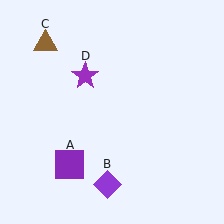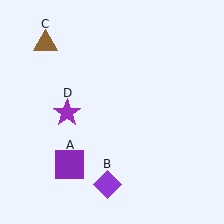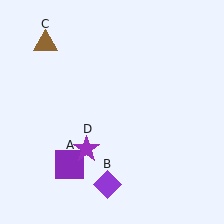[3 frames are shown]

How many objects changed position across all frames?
1 object changed position: purple star (object D).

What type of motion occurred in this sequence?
The purple star (object D) rotated counterclockwise around the center of the scene.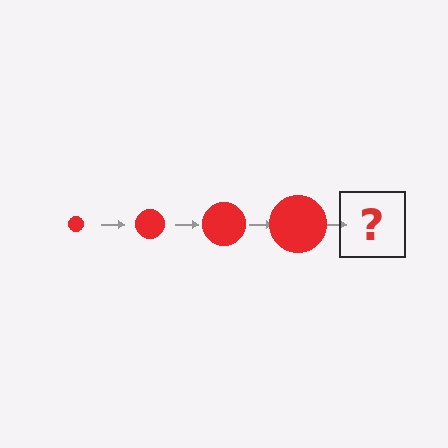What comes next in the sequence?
The next element should be a red circle, larger than the previous one.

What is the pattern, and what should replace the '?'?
The pattern is that the circle gets progressively larger each step. The '?' should be a red circle, larger than the previous one.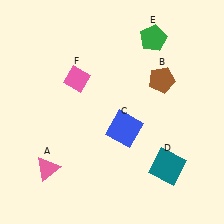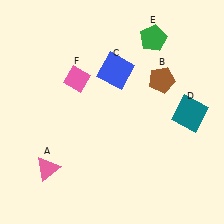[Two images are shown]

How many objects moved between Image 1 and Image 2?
2 objects moved between the two images.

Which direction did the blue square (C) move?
The blue square (C) moved up.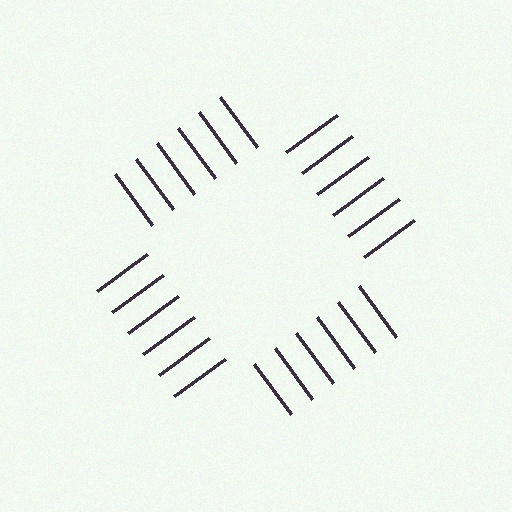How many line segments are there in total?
24 — 6 along each of the 4 edges.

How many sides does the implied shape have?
4 sides — the line-ends trace a square.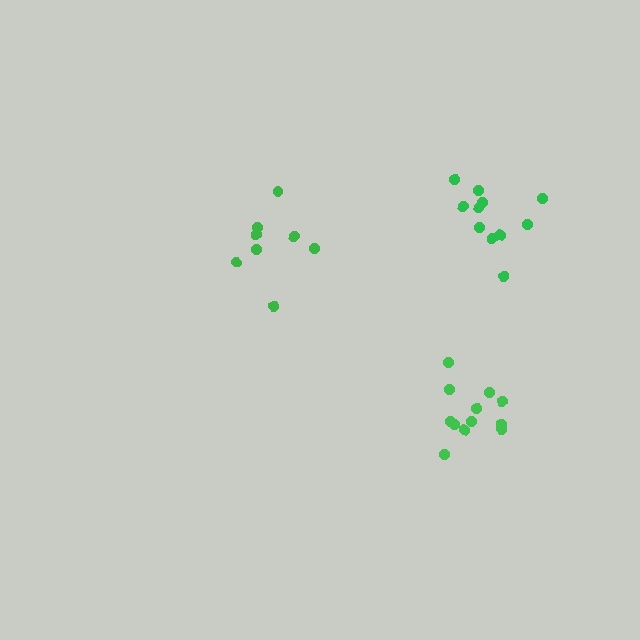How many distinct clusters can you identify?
There are 3 distinct clusters.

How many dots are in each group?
Group 1: 12 dots, Group 2: 8 dots, Group 3: 11 dots (31 total).